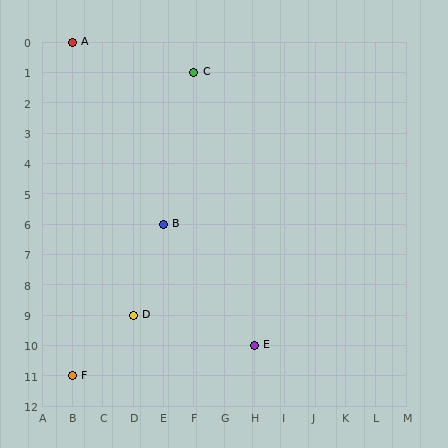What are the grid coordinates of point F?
Point F is at grid coordinates (B, 11).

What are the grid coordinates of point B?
Point B is at grid coordinates (E, 6).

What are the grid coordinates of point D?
Point D is at grid coordinates (D, 9).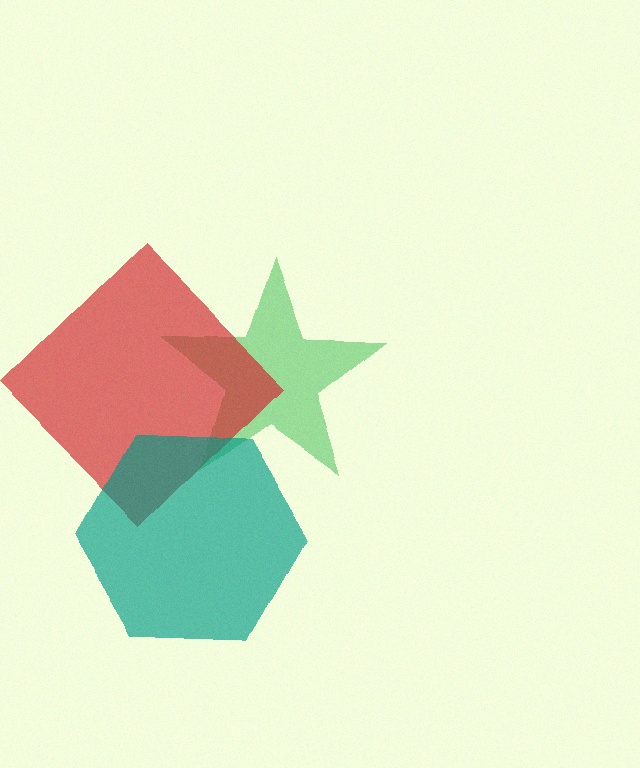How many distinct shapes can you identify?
There are 3 distinct shapes: a green star, a red diamond, a teal hexagon.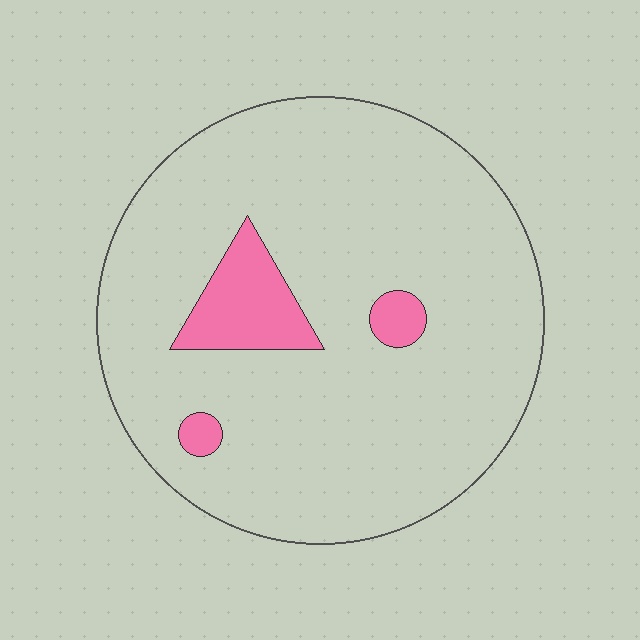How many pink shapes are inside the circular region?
3.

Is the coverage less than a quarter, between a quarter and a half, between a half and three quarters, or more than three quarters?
Less than a quarter.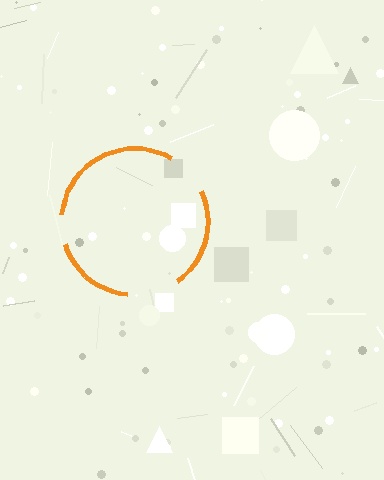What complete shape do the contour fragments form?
The contour fragments form a circle.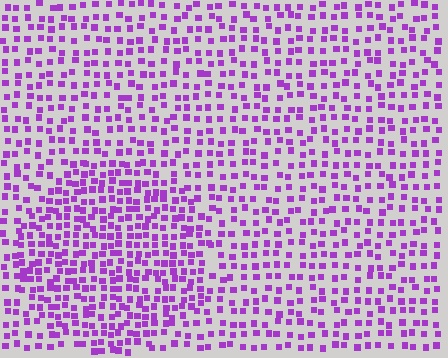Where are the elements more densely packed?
The elements are more densely packed inside the circle boundary.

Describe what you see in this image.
The image contains small purple elements arranged at two different densities. A circle-shaped region is visible where the elements are more densely packed than the surrounding area.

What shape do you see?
I see a circle.